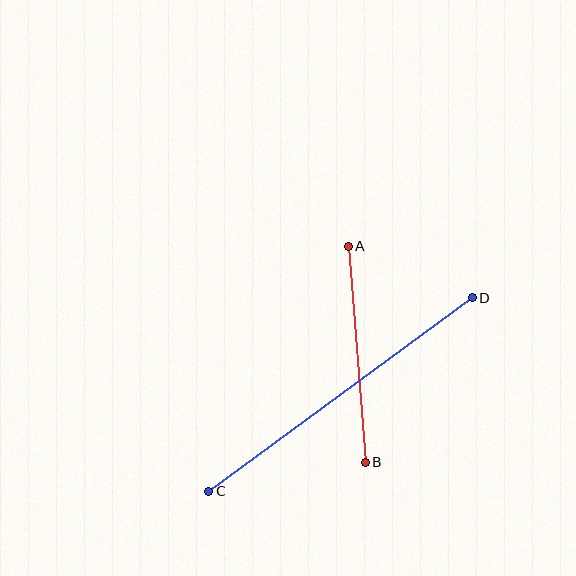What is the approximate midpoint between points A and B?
The midpoint is at approximately (357, 354) pixels.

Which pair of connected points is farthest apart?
Points C and D are farthest apart.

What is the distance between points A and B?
The distance is approximately 216 pixels.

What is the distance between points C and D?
The distance is approximately 327 pixels.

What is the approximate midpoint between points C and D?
The midpoint is at approximately (340, 395) pixels.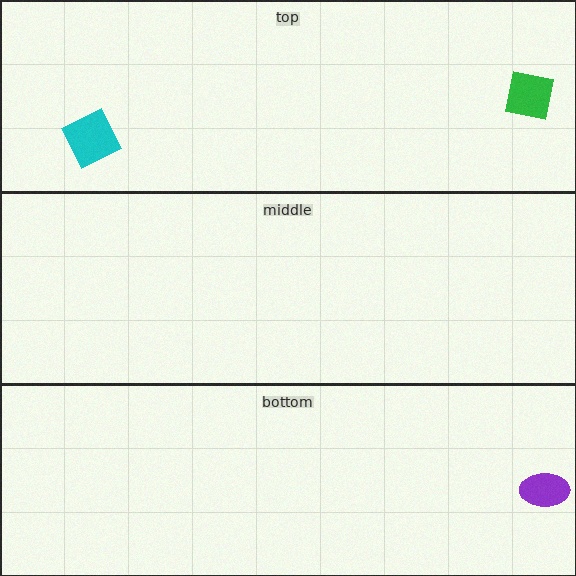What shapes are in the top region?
The cyan square, the green square.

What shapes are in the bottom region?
The purple ellipse.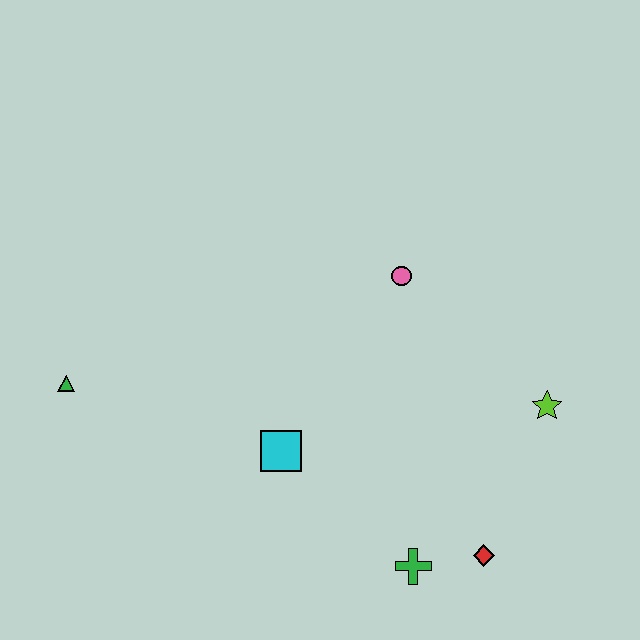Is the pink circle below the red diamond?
No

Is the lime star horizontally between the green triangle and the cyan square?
No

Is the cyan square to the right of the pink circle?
No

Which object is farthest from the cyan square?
The lime star is farthest from the cyan square.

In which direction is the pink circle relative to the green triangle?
The pink circle is to the right of the green triangle.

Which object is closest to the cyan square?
The green cross is closest to the cyan square.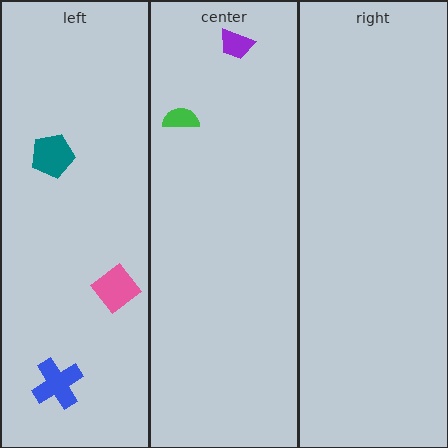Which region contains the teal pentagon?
The left region.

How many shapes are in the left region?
3.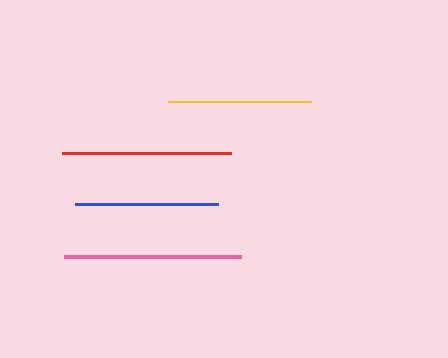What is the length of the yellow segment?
The yellow segment is approximately 143 pixels long.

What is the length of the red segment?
The red segment is approximately 169 pixels long.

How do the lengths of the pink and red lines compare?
The pink and red lines are approximately the same length.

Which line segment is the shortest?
The blue line is the shortest at approximately 142 pixels.